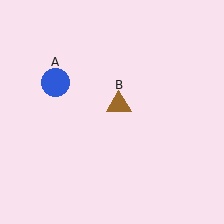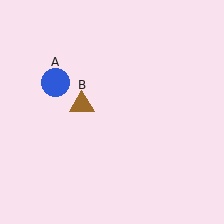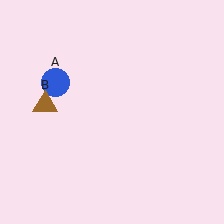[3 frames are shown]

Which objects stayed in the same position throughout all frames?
Blue circle (object A) remained stationary.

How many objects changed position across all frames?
1 object changed position: brown triangle (object B).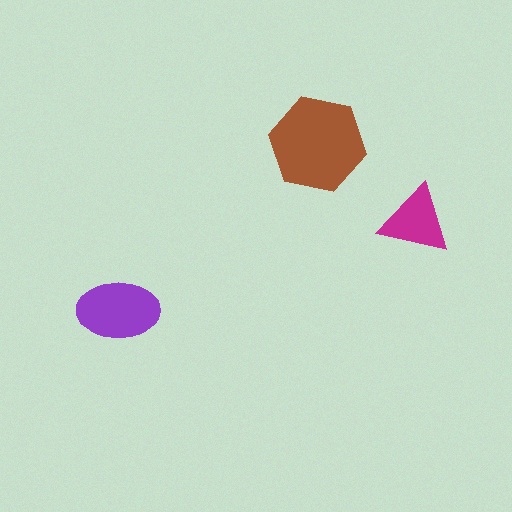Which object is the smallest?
The magenta triangle.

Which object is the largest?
The brown hexagon.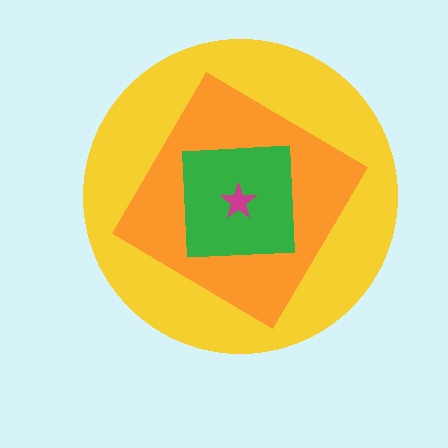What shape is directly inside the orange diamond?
The green square.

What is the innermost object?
The magenta star.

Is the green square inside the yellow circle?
Yes.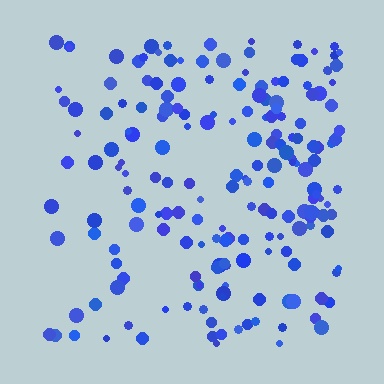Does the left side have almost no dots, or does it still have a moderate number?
Still a moderate number, just noticeably fewer than the right.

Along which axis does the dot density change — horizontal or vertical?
Horizontal.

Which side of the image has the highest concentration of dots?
The right.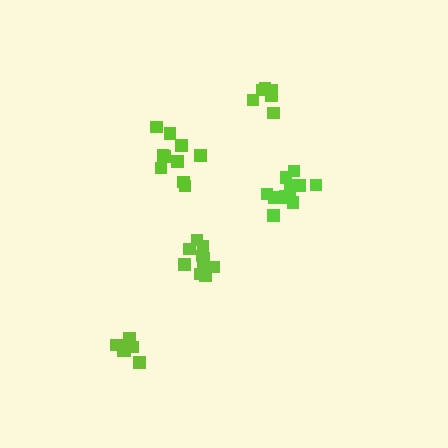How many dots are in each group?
Group 1: 12 dots, Group 2: 10 dots, Group 3: 11 dots, Group 4: 6 dots, Group 5: 6 dots (45 total).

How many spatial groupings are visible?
There are 5 spatial groupings.